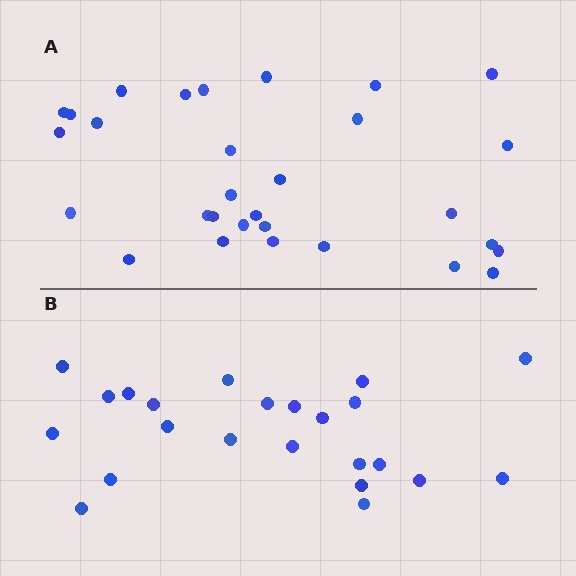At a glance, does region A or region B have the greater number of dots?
Region A (the top region) has more dots.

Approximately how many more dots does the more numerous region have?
Region A has roughly 8 or so more dots than region B.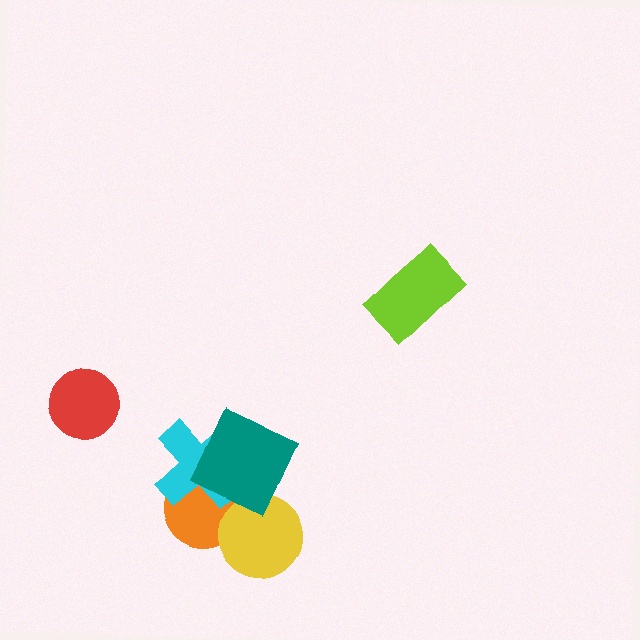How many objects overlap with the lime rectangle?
0 objects overlap with the lime rectangle.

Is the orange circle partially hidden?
Yes, it is partially covered by another shape.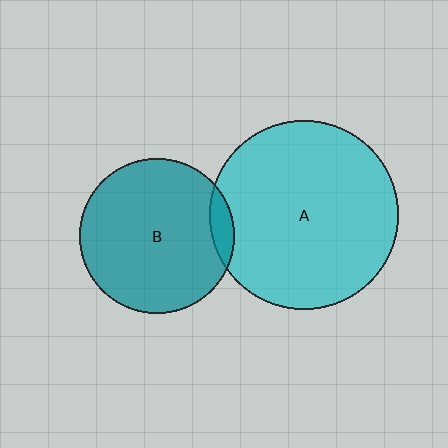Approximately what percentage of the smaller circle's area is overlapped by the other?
Approximately 5%.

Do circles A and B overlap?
Yes.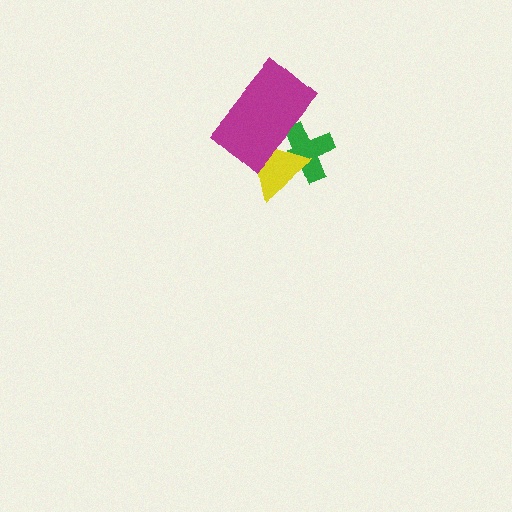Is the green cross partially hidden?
Yes, it is partially covered by another shape.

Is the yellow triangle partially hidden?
Yes, it is partially covered by another shape.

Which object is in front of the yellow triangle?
The magenta rectangle is in front of the yellow triangle.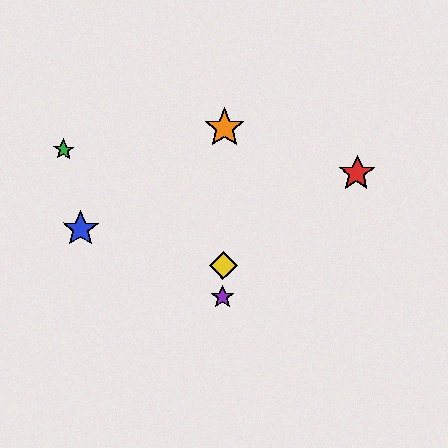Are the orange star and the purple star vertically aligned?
Yes, both are at x≈224.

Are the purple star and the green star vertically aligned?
No, the purple star is at x≈223 and the green star is at x≈63.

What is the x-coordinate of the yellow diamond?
The yellow diamond is at x≈223.